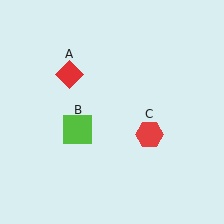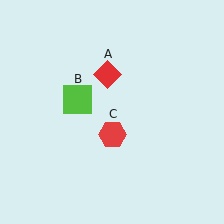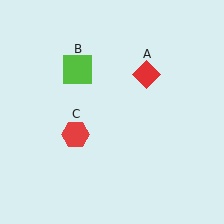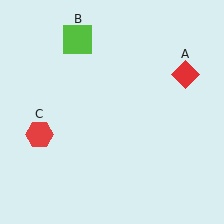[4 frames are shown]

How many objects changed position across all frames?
3 objects changed position: red diamond (object A), lime square (object B), red hexagon (object C).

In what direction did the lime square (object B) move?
The lime square (object B) moved up.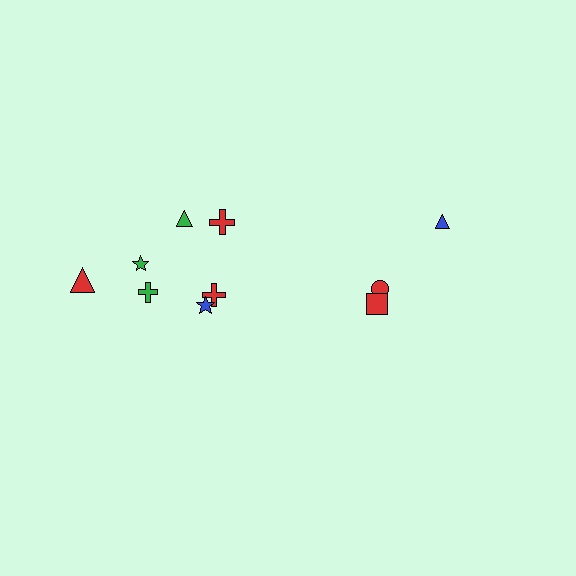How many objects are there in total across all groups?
There are 10 objects.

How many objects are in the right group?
There are 3 objects.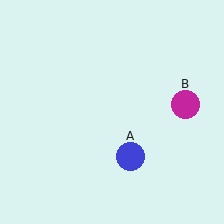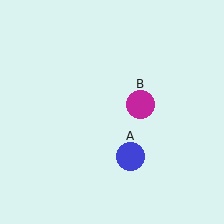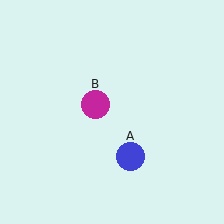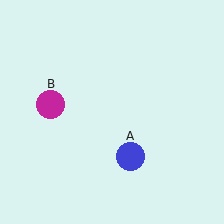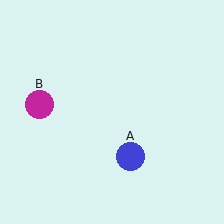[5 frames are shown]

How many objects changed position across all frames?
1 object changed position: magenta circle (object B).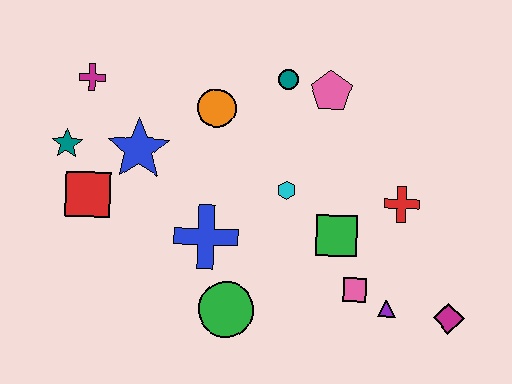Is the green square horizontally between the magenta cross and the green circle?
No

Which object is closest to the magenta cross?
The teal star is closest to the magenta cross.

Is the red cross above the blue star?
No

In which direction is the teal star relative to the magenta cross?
The teal star is below the magenta cross.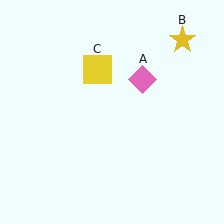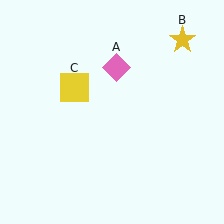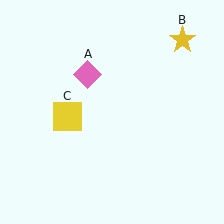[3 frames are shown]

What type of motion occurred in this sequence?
The pink diamond (object A), yellow square (object C) rotated counterclockwise around the center of the scene.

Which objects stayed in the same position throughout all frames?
Yellow star (object B) remained stationary.